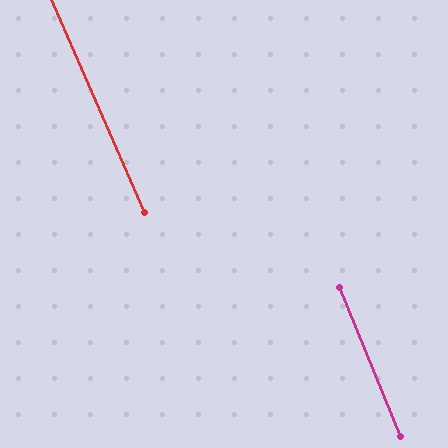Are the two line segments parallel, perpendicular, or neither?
Parallel — their directions differ by only 1.1°.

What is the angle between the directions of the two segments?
Approximately 1 degree.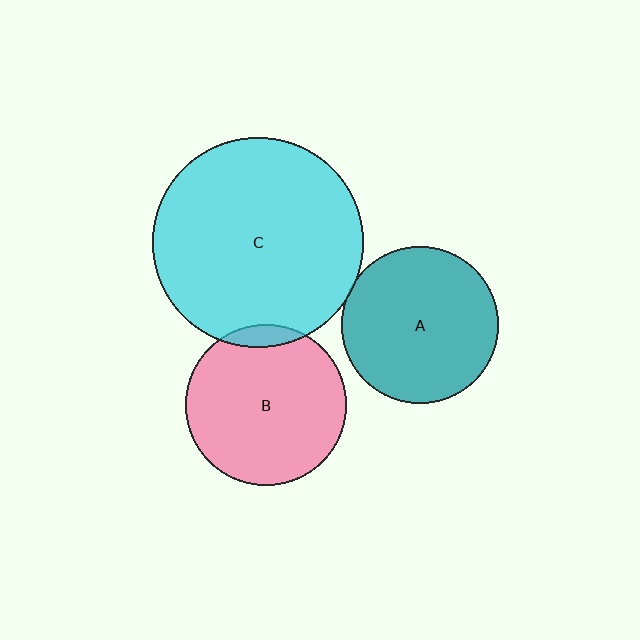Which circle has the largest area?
Circle C (cyan).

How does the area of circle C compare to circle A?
Approximately 1.8 times.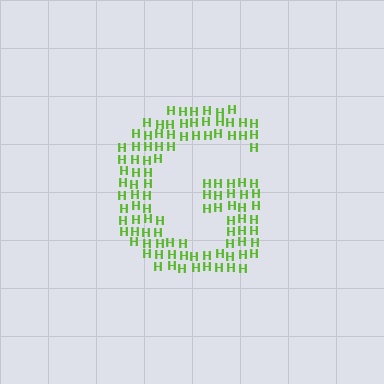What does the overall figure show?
The overall figure shows the letter G.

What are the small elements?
The small elements are letter H's.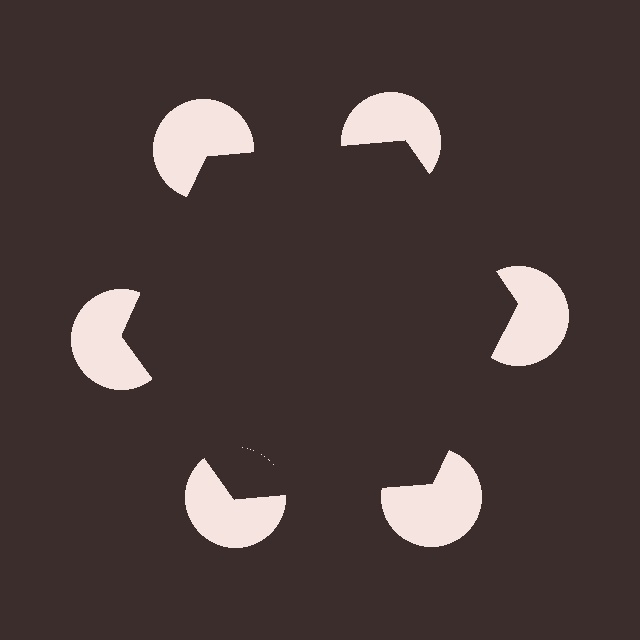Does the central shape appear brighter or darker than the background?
It typically appears slightly darker than the background, even though no actual brightness change is drawn.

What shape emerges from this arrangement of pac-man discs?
An illusory hexagon — its edges are inferred from the aligned wedge cuts in the pac-man discs, not physically drawn.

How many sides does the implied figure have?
6 sides.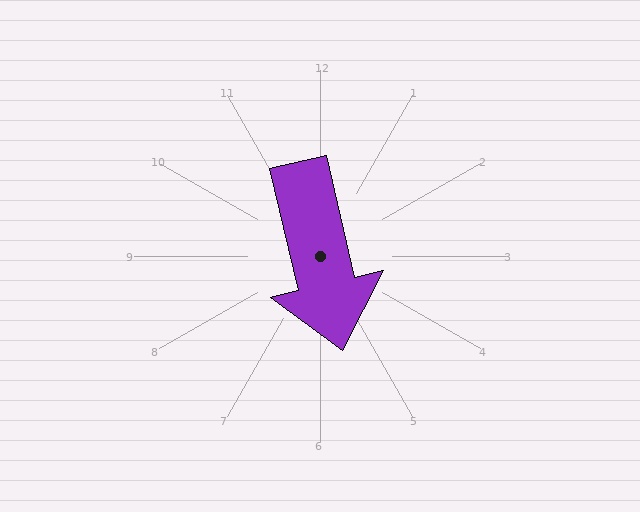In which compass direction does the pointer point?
South.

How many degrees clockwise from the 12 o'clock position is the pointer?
Approximately 167 degrees.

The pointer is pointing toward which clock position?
Roughly 6 o'clock.